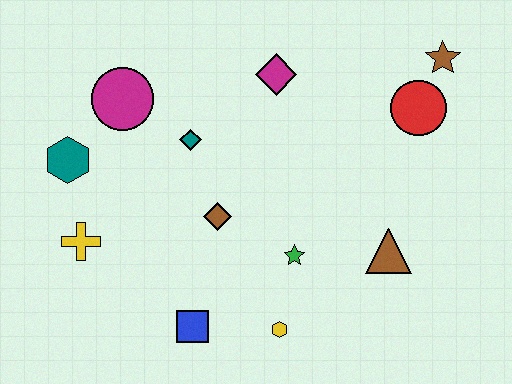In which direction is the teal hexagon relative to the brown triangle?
The teal hexagon is to the left of the brown triangle.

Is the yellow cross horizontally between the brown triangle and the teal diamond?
No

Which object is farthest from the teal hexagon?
The brown star is farthest from the teal hexagon.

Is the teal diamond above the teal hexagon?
Yes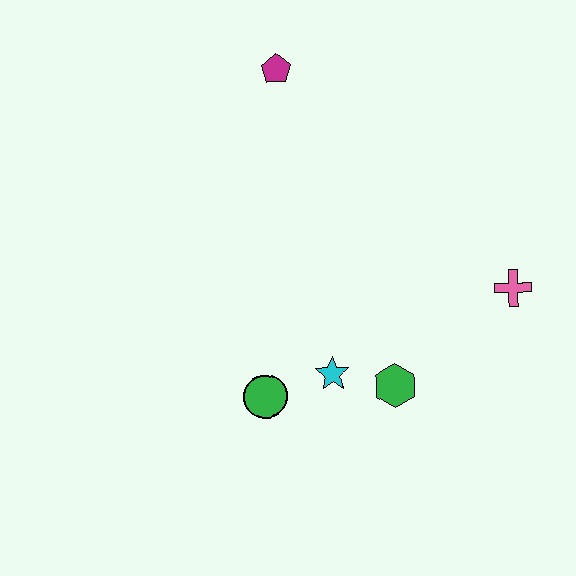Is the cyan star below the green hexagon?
No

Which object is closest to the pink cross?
The green hexagon is closest to the pink cross.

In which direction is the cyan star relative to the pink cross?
The cyan star is to the left of the pink cross.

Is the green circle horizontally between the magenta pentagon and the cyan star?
No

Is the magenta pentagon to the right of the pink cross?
No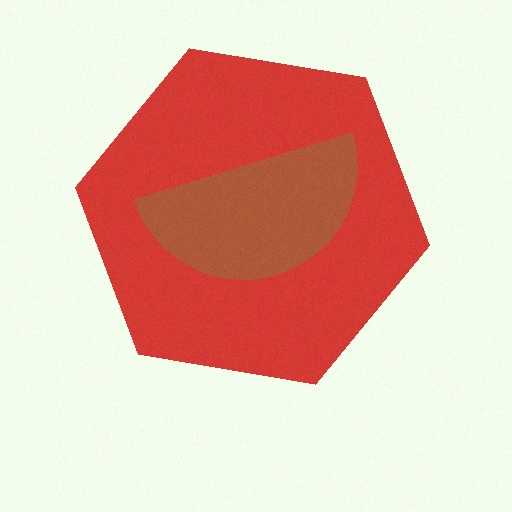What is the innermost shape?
The brown semicircle.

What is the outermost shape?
The red hexagon.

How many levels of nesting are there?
2.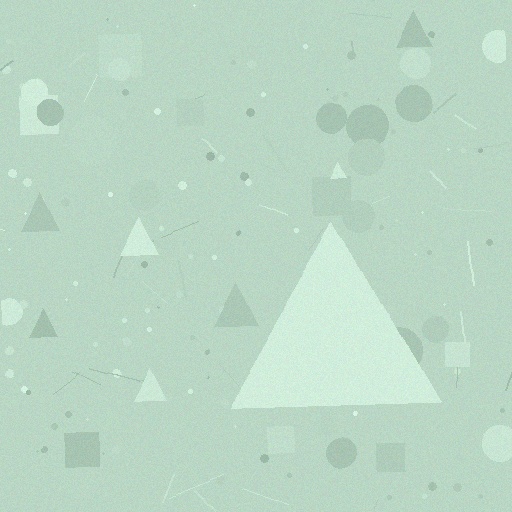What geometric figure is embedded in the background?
A triangle is embedded in the background.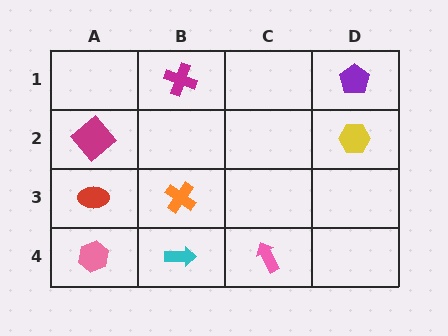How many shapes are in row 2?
2 shapes.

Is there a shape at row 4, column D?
No, that cell is empty.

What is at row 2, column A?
A magenta diamond.